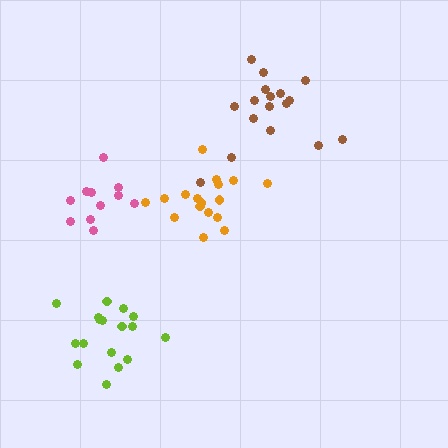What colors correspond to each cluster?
The clusters are colored: pink, orange, brown, lime.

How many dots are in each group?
Group 1: 11 dots, Group 2: 17 dots, Group 3: 17 dots, Group 4: 17 dots (62 total).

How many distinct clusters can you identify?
There are 4 distinct clusters.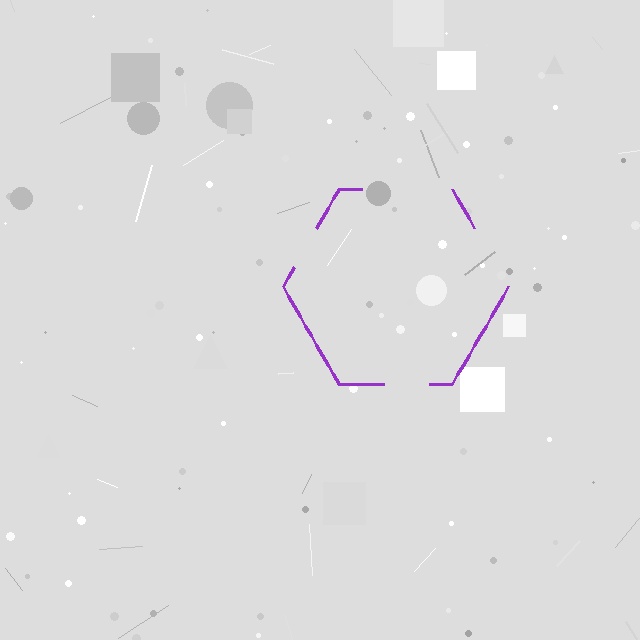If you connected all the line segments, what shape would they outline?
They would outline a hexagon.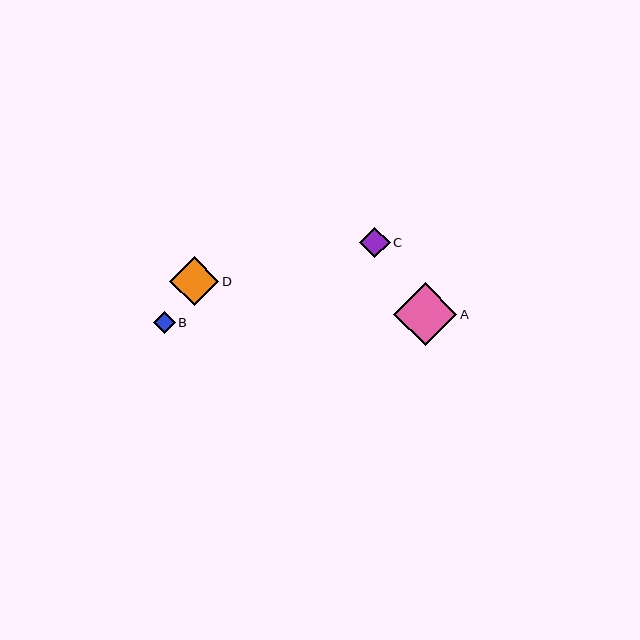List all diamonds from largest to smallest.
From largest to smallest: A, D, C, B.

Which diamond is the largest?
Diamond A is the largest with a size of approximately 63 pixels.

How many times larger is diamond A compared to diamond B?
Diamond A is approximately 2.9 times the size of diamond B.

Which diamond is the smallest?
Diamond B is the smallest with a size of approximately 22 pixels.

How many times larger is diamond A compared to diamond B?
Diamond A is approximately 2.9 times the size of diamond B.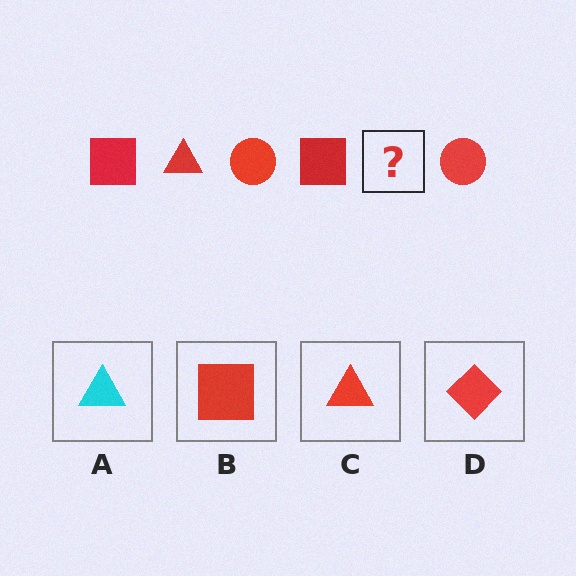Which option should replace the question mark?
Option C.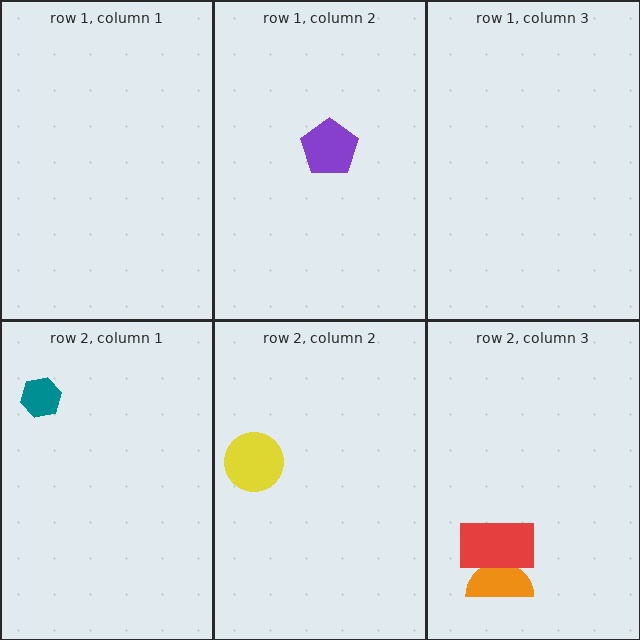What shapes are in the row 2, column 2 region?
The yellow circle.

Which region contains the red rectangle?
The row 2, column 3 region.